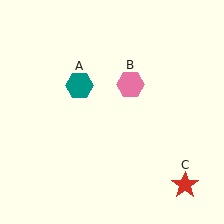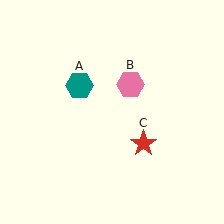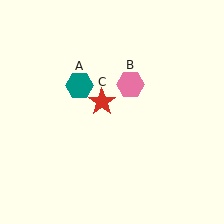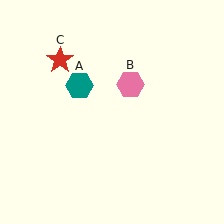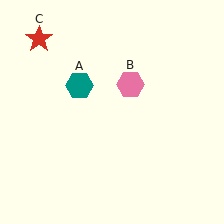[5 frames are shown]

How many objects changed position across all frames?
1 object changed position: red star (object C).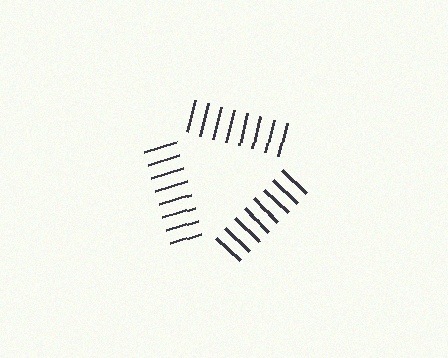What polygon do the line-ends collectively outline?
An illusory triangle — the line segments terminate on its edges but no continuous stroke is drawn.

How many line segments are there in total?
24 — 8 along each of the 3 edges.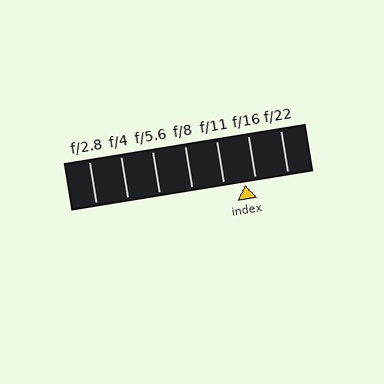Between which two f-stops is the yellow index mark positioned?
The index mark is between f/11 and f/16.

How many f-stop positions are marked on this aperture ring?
There are 7 f-stop positions marked.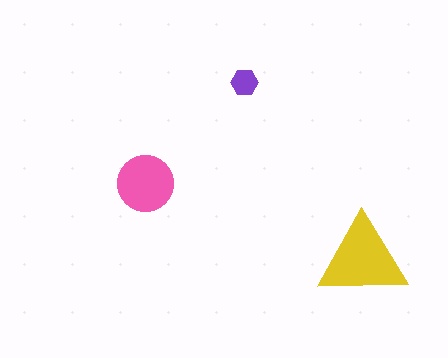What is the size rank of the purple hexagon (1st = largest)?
3rd.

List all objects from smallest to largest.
The purple hexagon, the pink circle, the yellow triangle.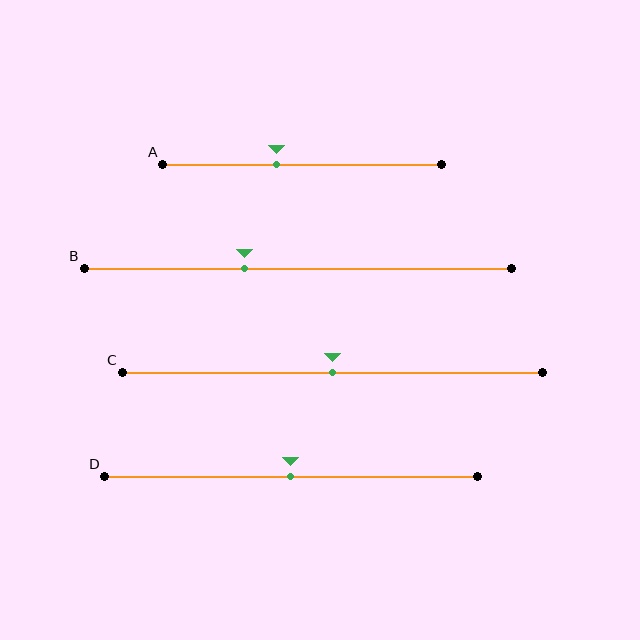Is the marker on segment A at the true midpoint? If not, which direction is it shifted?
No, the marker on segment A is shifted to the left by about 9% of the segment length.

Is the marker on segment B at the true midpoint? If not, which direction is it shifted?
No, the marker on segment B is shifted to the left by about 13% of the segment length.